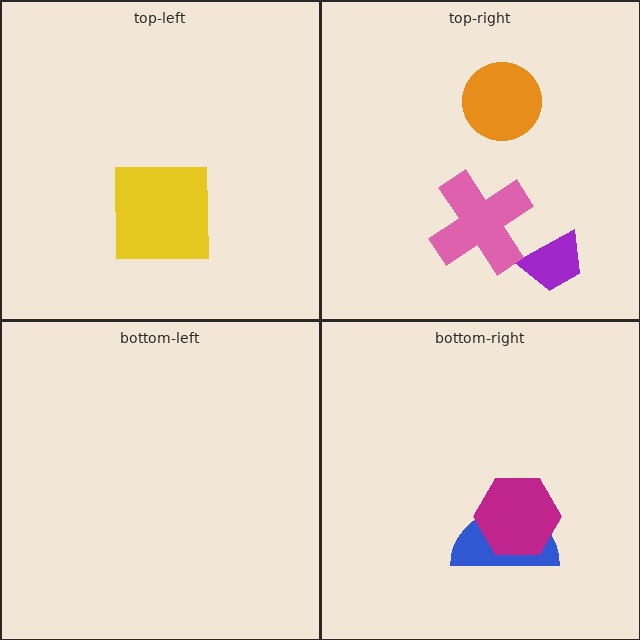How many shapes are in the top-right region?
3.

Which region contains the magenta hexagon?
The bottom-right region.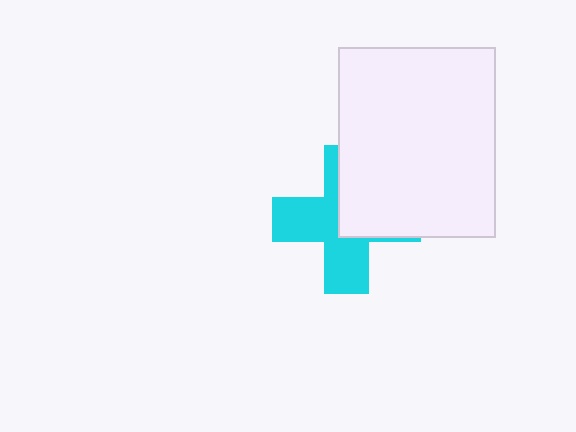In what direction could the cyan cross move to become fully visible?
The cyan cross could move toward the lower-left. That would shift it out from behind the white rectangle entirely.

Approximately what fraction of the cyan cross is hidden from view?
Roughly 44% of the cyan cross is hidden behind the white rectangle.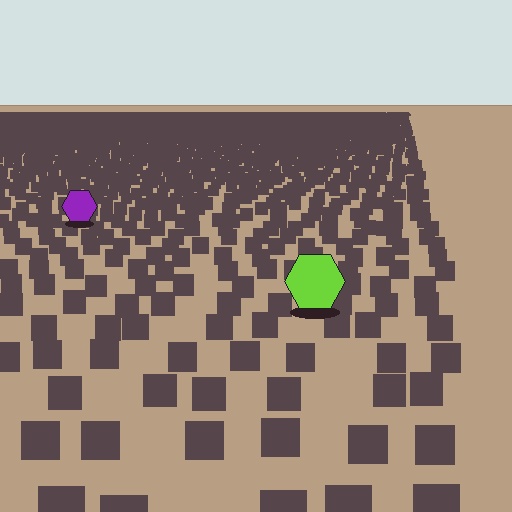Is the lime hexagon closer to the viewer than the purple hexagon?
Yes. The lime hexagon is closer — you can tell from the texture gradient: the ground texture is coarser near it.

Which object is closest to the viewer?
The lime hexagon is closest. The texture marks near it are larger and more spread out.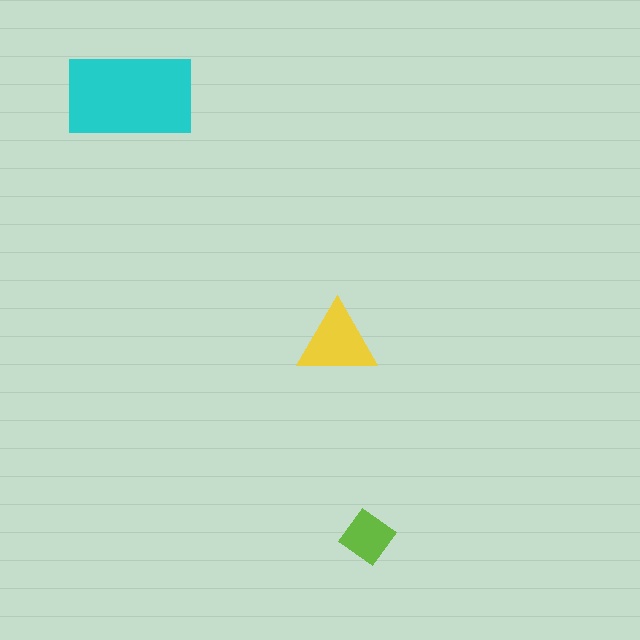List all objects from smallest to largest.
The lime diamond, the yellow triangle, the cyan rectangle.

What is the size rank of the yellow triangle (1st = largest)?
2nd.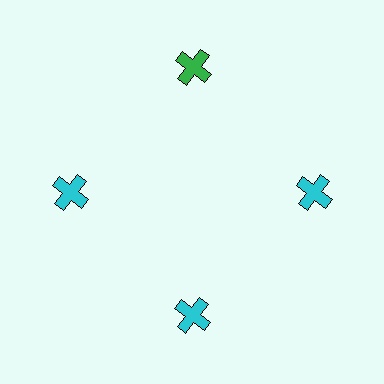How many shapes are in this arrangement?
There are 4 shapes arranged in a ring pattern.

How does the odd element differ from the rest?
It has a different color: green instead of cyan.